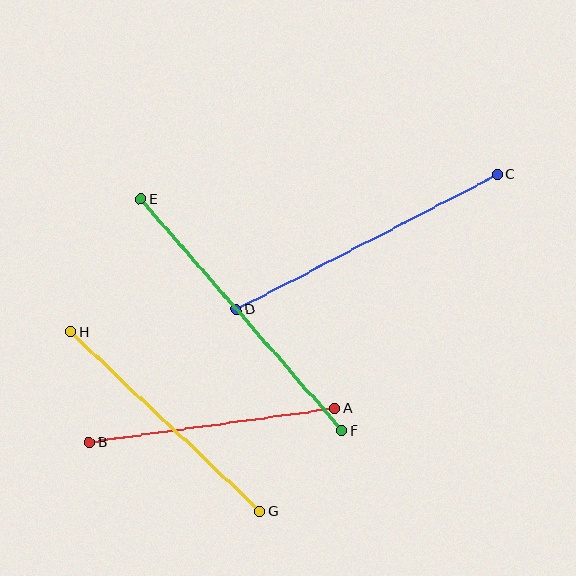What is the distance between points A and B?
The distance is approximately 248 pixels.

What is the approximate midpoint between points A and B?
The midpoint is at approximately (212, 425) pixels.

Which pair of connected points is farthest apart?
Points E and F are farthest apart.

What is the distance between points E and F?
The distance is approximately 307 pixels.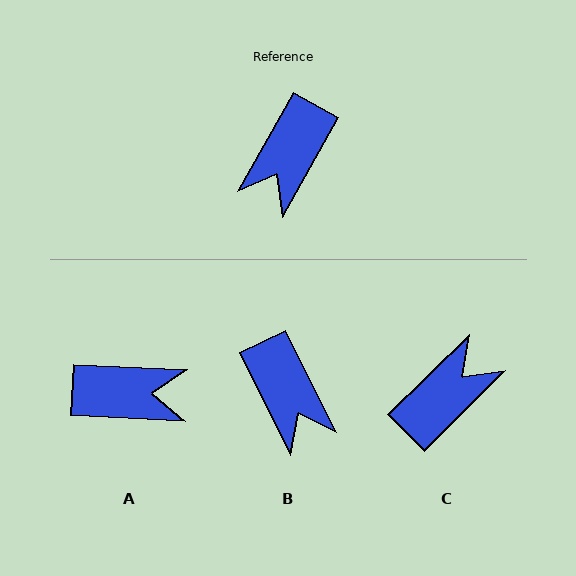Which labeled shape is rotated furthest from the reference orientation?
C, about 164 degrees away.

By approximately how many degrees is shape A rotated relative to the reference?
Approximately 117 degrees counter-clockwise.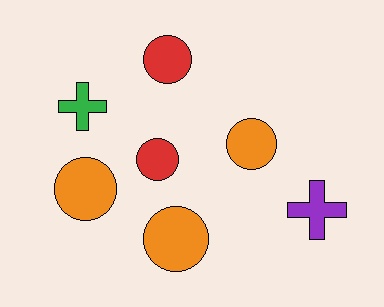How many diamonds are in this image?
There are no diamonds.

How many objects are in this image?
There are 7 objects.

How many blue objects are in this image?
There are no blue objects.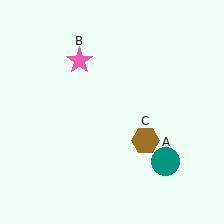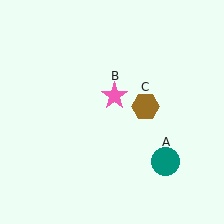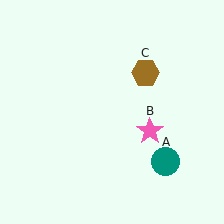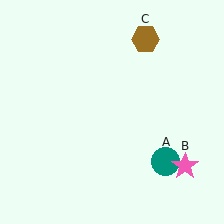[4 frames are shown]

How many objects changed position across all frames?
2 objects changed position: pink star (object B), brown hexagon (object C).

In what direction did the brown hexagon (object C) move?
The brown hexagon (object C) moved up.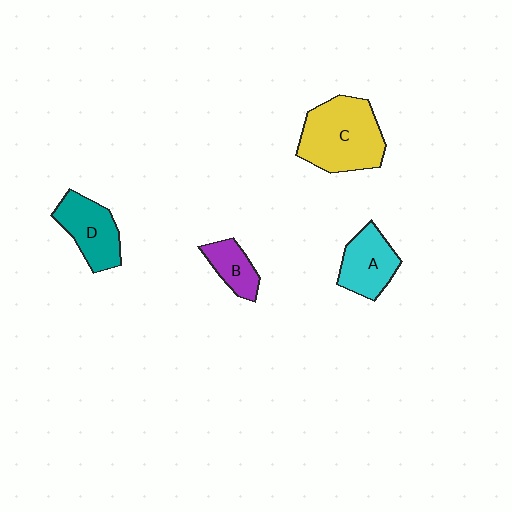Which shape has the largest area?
Shape C (yellow).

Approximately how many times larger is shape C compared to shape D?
Approximately 1.5 times.